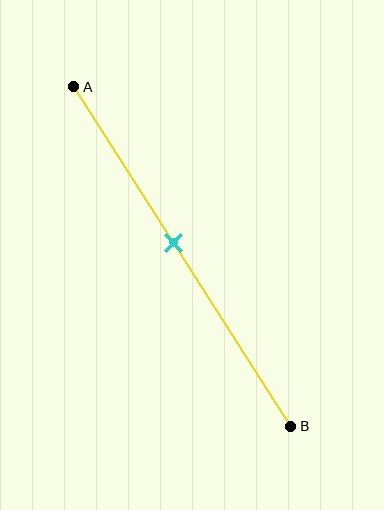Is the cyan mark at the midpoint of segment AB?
No, the mark is at about 45% from A, not at the 50% midpoint.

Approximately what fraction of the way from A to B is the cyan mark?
The cyan mark is approximately 45% of the way from A to B.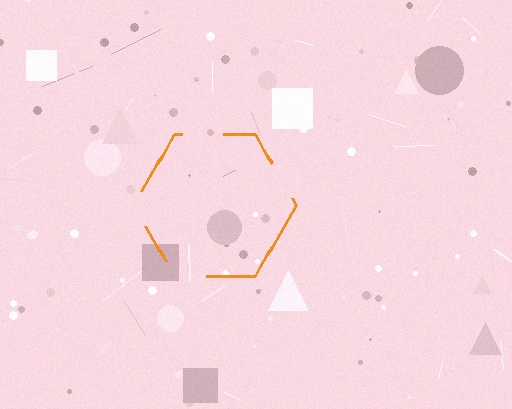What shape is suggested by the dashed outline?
The dashed outline suggests a hexagon.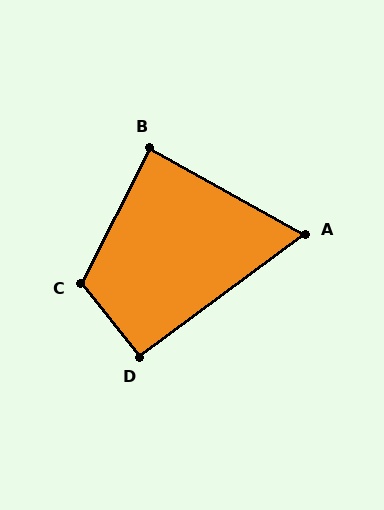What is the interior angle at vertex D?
Approximately 92 degrees (approximately right).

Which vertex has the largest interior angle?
C, at approximately 114 degrees.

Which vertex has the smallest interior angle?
A, at approximately 66 degrees.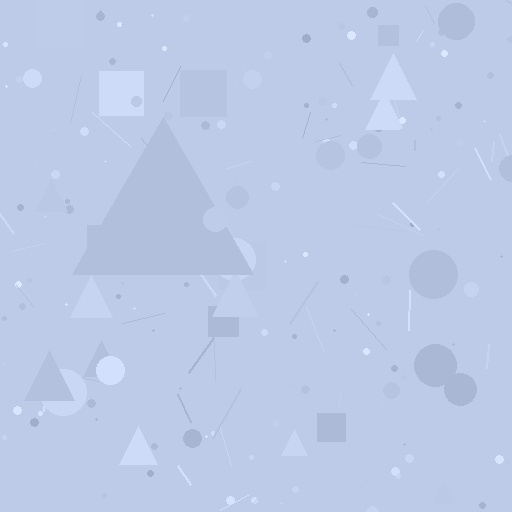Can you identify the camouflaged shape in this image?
The camouflaged shape is a triangle.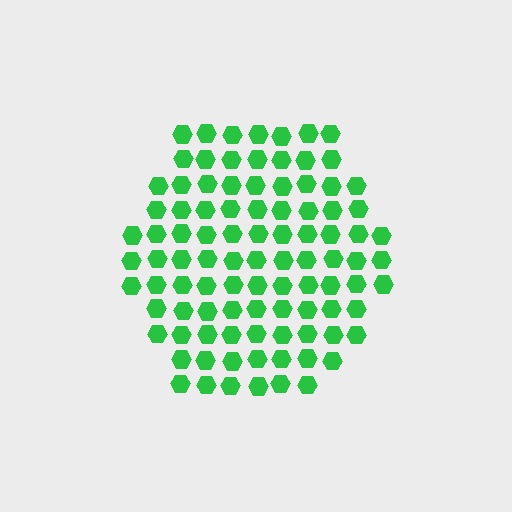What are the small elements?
The small elements are hexagons.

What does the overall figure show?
The overall figure shows a hexagon.